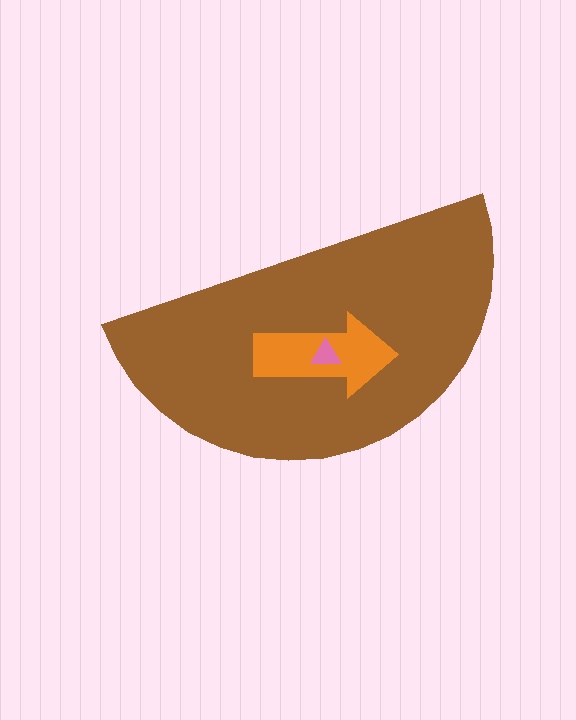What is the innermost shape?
The pink triangle.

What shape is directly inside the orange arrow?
The pink triangle.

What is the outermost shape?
The brown semicircle.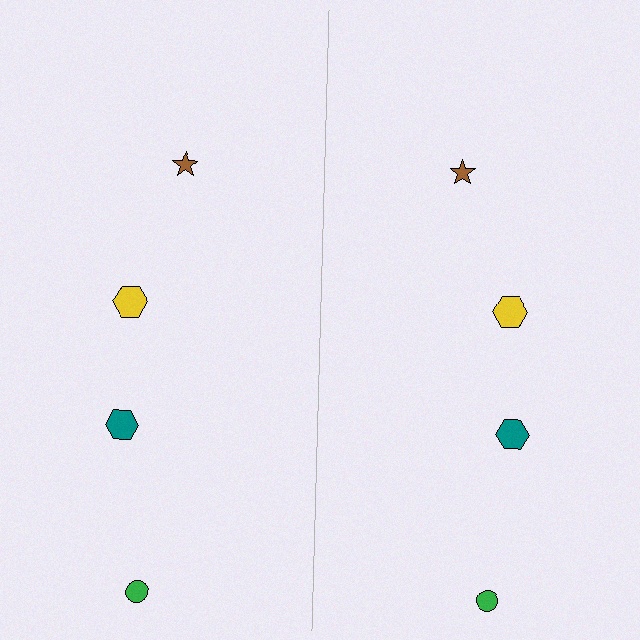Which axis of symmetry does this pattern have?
The pattern has a vertical axis of symmetry running through the center of the image.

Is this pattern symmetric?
Yes, this pattern has bilateral (reflection) symmetry.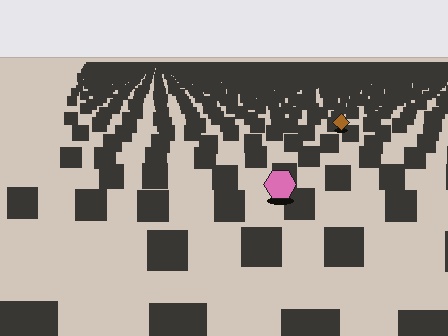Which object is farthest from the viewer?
The brown diamond is farthest from the viewer. It appears smaller and the ground texture around it is denser.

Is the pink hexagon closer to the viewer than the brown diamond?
Yes. The pink hexagon is closer — you can tell from the texture gradient: the ground texture is coarser near it.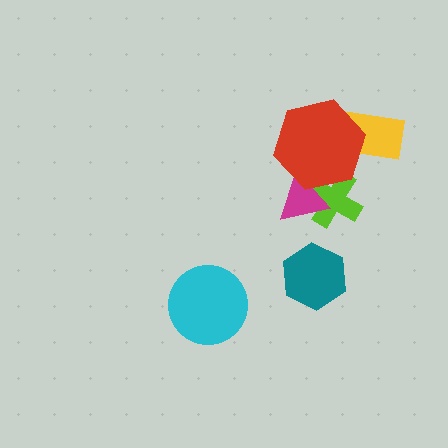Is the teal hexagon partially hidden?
No, no other shape covers it.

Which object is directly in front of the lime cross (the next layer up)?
The magenta triangle is directly in front of the lime cross.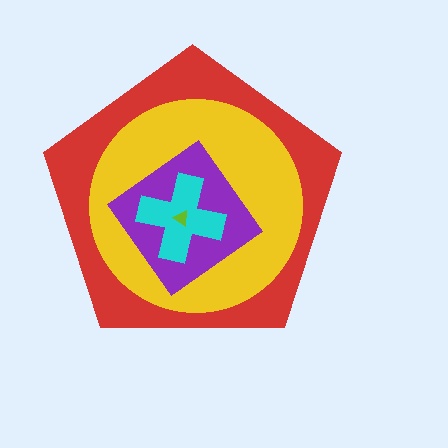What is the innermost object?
The lime triangle.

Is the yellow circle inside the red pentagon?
Yes.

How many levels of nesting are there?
5.